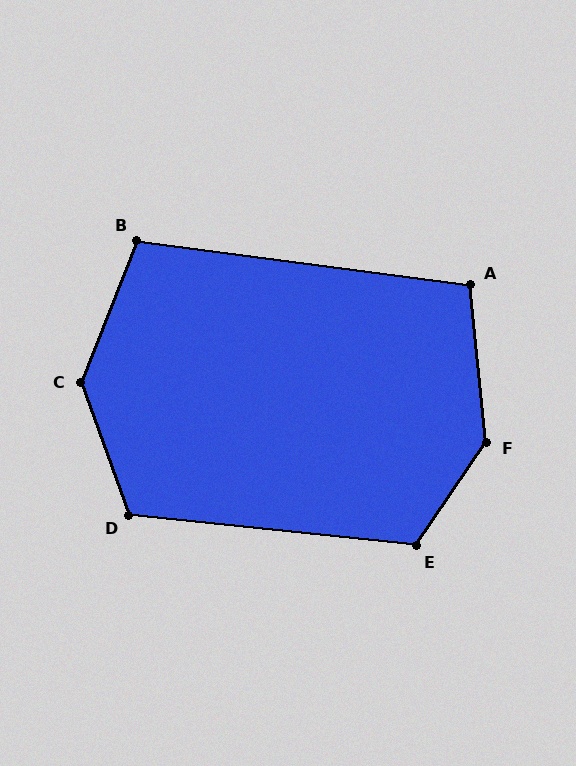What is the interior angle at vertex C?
Approximately 139 degrees (obtuse).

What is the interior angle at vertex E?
Approximately 118 degrees (obtuse).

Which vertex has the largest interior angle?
F, at approximately 140 degrees.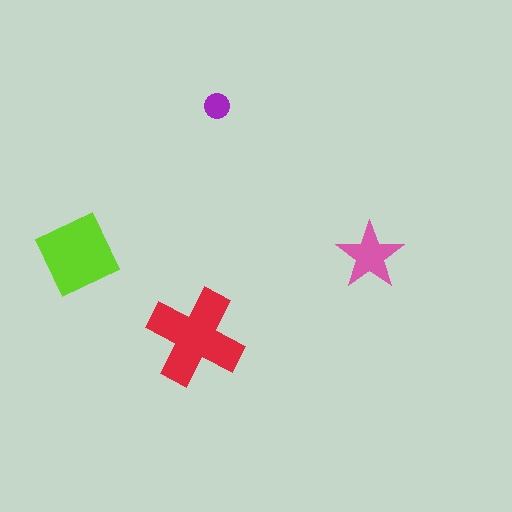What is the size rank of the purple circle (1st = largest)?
4th.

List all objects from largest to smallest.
The red cross, the lime diamond, the pink star, the purple circle.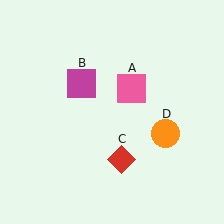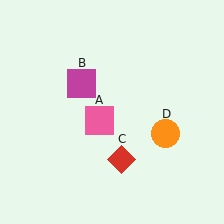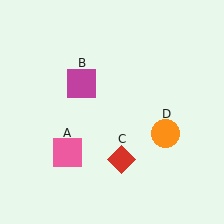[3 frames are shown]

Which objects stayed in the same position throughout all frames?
Magenta square (object B) and red diamond (object C) and orange circle (object D) remained stationary.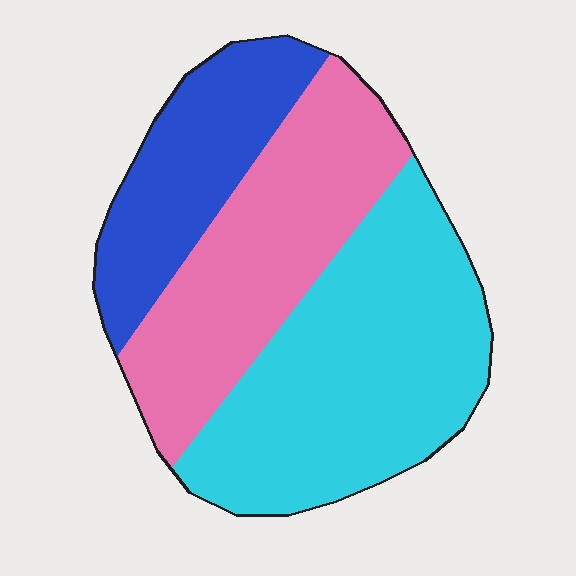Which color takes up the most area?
Cyan, at roughly 45%.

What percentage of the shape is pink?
Pink covers about 35% of the shape.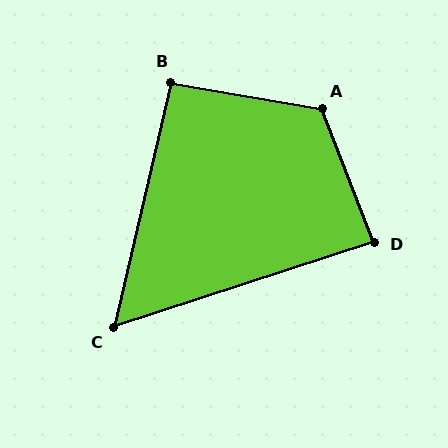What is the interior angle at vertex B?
Approximately 93 degrees (approximately right).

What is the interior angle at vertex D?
Approximately 87 degrees (approximately right).